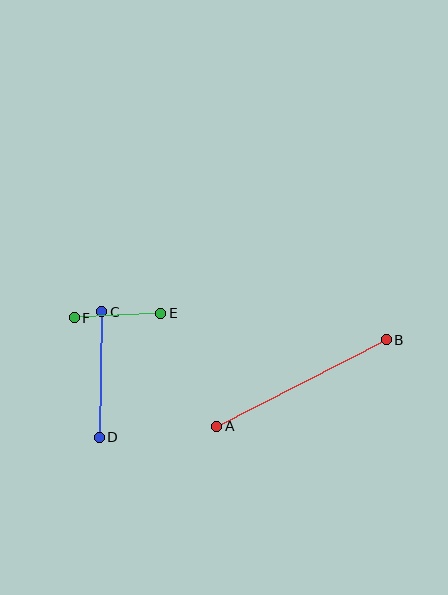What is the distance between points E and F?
The distance is approximately 87 pixels.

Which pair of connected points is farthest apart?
Points A and B are farthest apart.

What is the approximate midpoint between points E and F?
The midpoint is at approximately (117, 315) pixels.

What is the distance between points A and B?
The distance is approximately 191 pixels.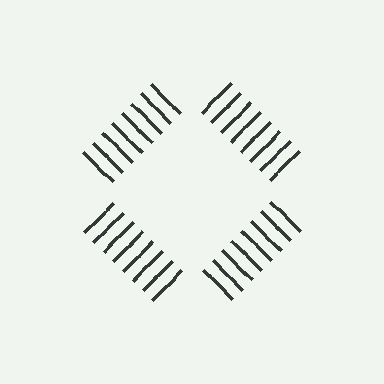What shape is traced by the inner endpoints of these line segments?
An illusory square — the line segments terminate on its edges but no continuous stroke is drawn.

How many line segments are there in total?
32 — 8 along each of the 4 edges.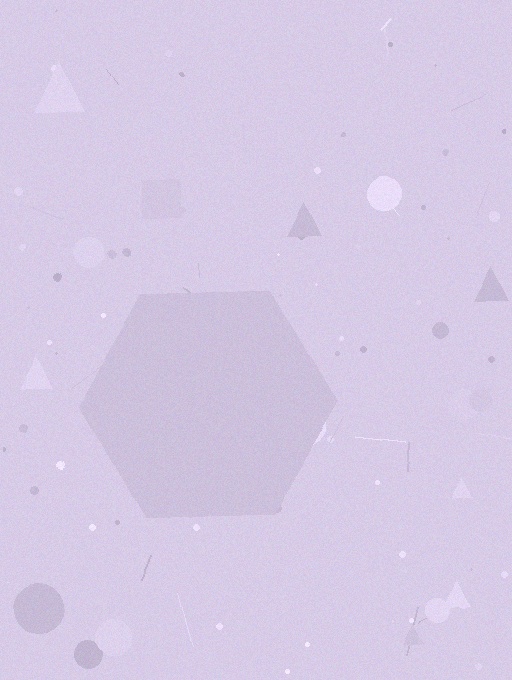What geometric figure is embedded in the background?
A hexagon is embedded in the background.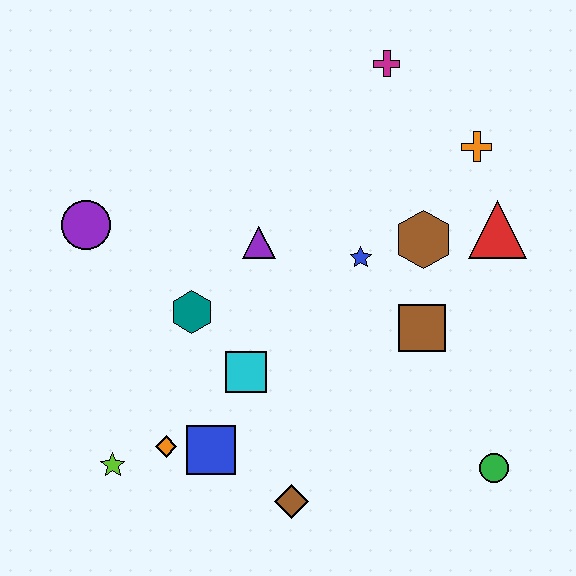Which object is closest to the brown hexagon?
The blue star is closest to the brown hexagon.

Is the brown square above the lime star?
Yes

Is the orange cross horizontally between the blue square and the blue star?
No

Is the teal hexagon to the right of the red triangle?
No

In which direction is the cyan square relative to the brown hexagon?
The cyan square is to the left of the brown hexagon.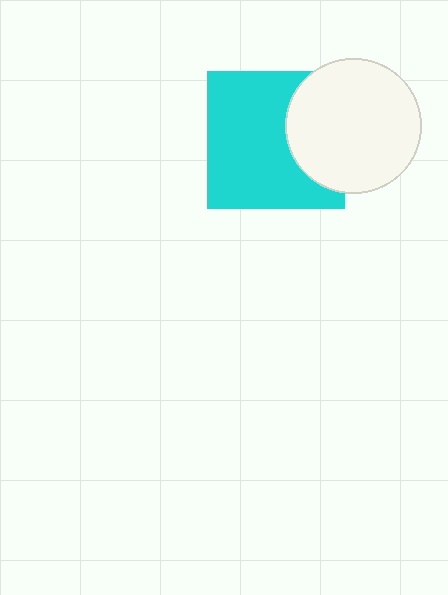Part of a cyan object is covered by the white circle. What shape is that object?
It is a square.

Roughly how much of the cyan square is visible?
Most of it is visible (roughly 69%).